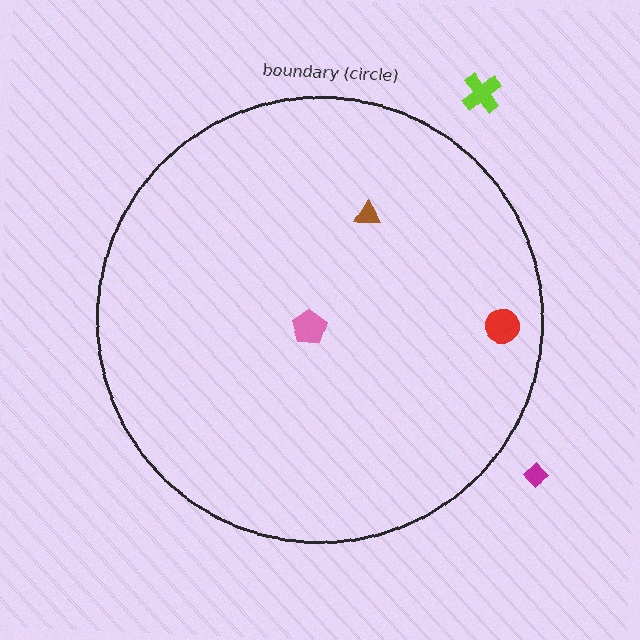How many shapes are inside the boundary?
3 inside, 2 outside.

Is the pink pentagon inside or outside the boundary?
Inside.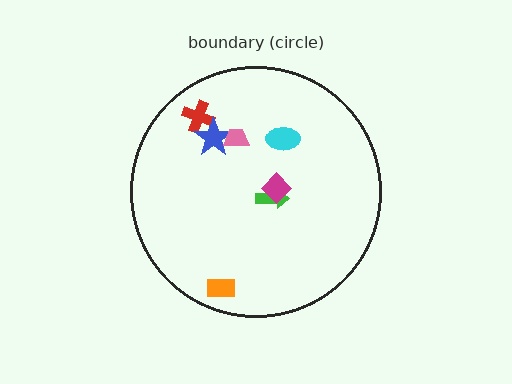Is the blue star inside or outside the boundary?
Inside.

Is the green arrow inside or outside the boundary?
Inside.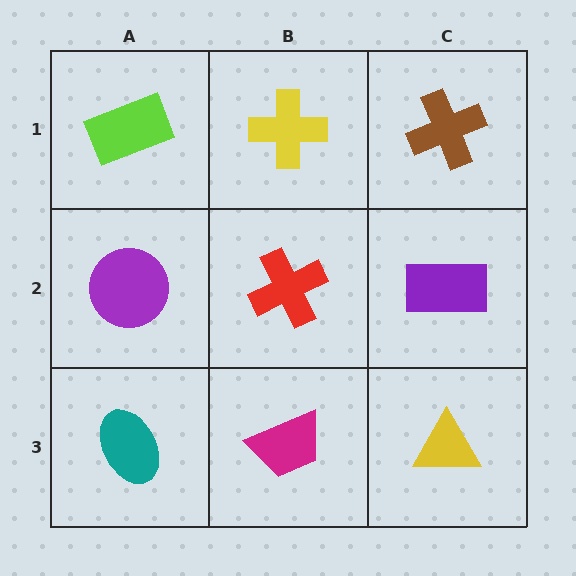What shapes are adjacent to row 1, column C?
A purple rectangle (row 2, column C), a yellow cross (row 1, column B).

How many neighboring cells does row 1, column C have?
2.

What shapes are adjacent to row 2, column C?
A brown cross (row 1, column C), a yellow triangle (row 3, column C), a red cross (row 2, column B).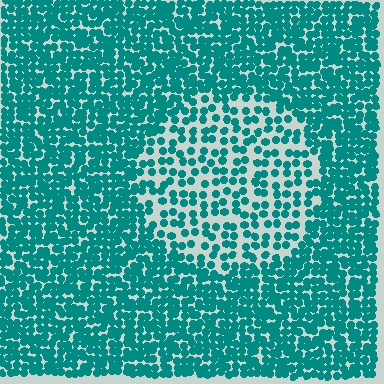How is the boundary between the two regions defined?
The boundary is defined by a change in element density (approximately 2.1x ratio). All elements are the same color, size, and shape.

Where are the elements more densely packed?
The elements are more densely packed outside the circle boundary.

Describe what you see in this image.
The image contains small teal elements arranged at two different densities. A circle-shaped region is visible where the elements are less densely packed than the surrounding area.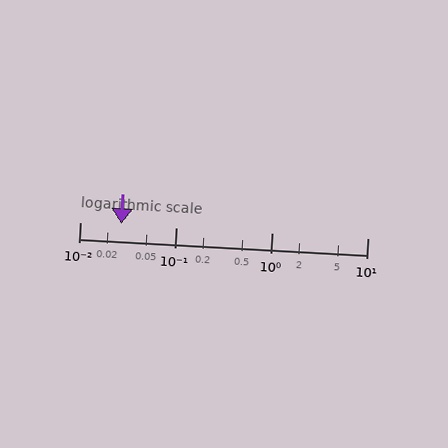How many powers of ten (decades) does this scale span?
The scale spans 3 decades, from 0.01 to 10.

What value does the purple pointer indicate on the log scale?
The pointer indicates approximately 0.027.